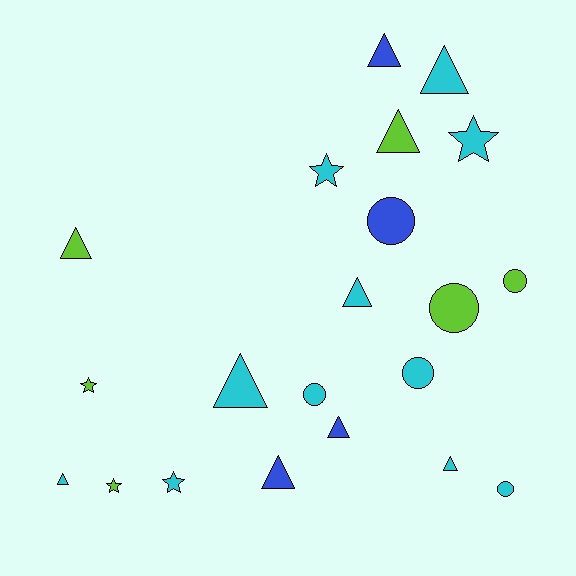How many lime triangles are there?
There are 2 lime triangles.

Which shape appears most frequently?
Triangle, with 10 objects.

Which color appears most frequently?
Cyan, with 11 objects.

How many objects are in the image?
There are 21 objects.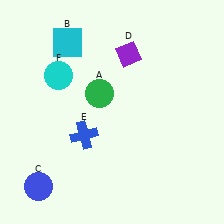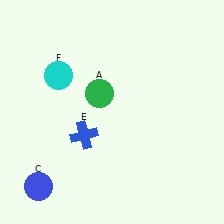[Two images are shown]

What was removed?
The purple diamond (D), the cyan square (B) were removed in Image 2.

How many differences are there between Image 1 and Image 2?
There are 2 differences between the two images.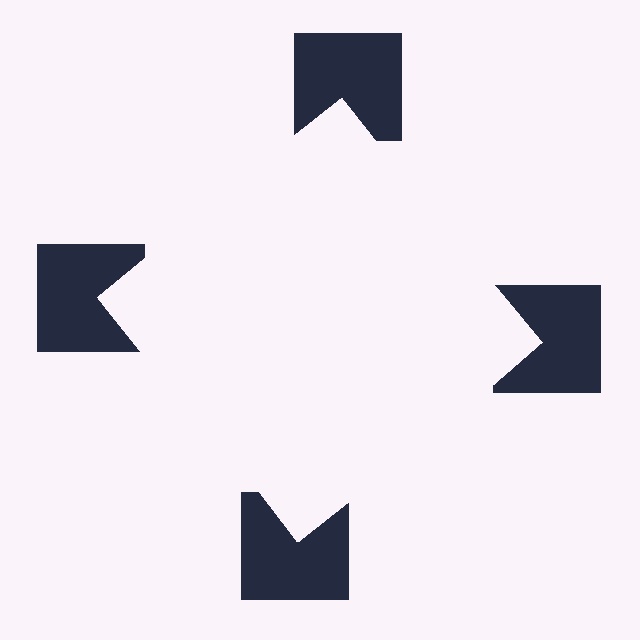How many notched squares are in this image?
There are 4 — one at each vertex of the illusory square.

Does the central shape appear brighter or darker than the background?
It typically appears slightly brighter than the background, even though no actual brightness change is drawn.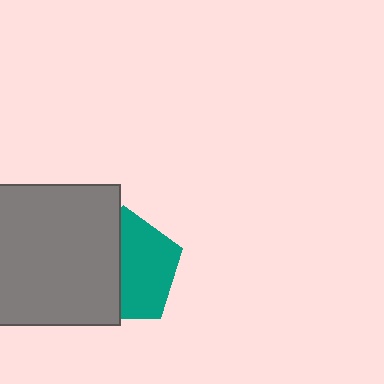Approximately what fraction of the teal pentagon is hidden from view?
Roughly 48% of the teal pentagon is hidden behind the gray rectangle.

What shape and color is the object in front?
The object in front is a gray rectangle.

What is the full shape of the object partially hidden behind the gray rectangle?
The partially hidden object is a teal pentagon.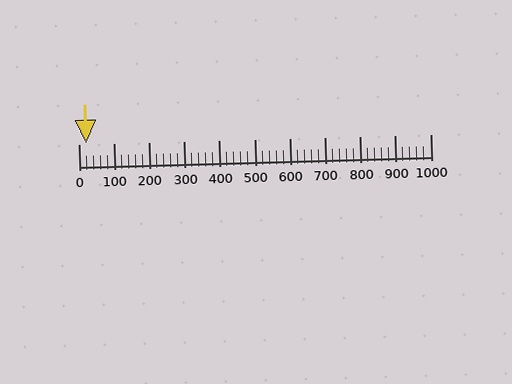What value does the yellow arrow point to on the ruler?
The yellow arrow points to approximately 22.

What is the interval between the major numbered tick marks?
The major tick marks are spaced 100 units apart.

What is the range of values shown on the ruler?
The ruler shows values from 0 to 1000.